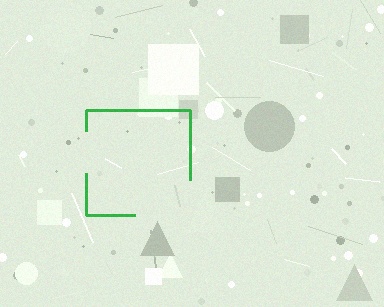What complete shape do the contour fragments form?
The contour fragments form a square.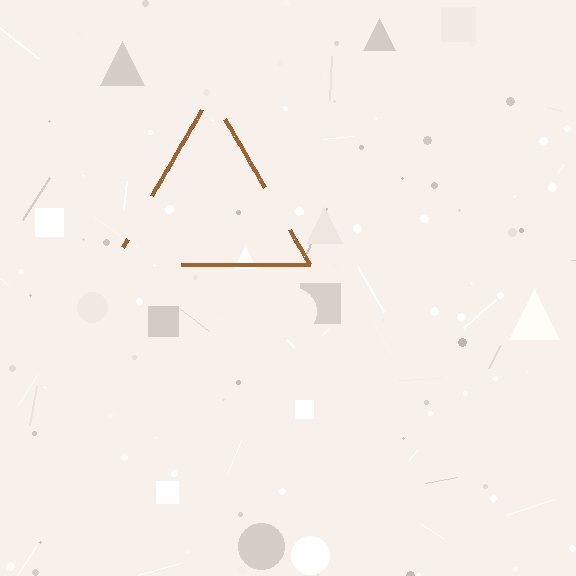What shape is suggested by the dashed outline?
The dashed outline suggests a triangle.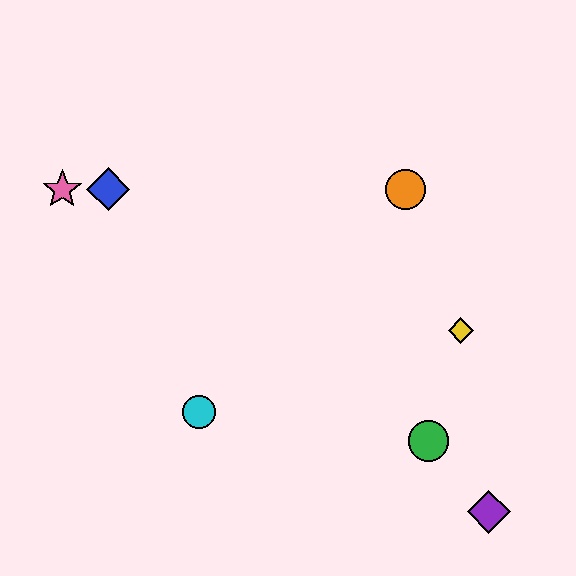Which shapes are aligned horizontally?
The red diamond, the blue diamond, the orange circle, the pink star are aligned horizontally.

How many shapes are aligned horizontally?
4 shapes (the red diamond, the blue diamond, the orange circle, the pink star) are aligned horizontally.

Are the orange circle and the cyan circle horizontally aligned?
No, the orange circle is at y≈189 and the cyan circle is at y≈412.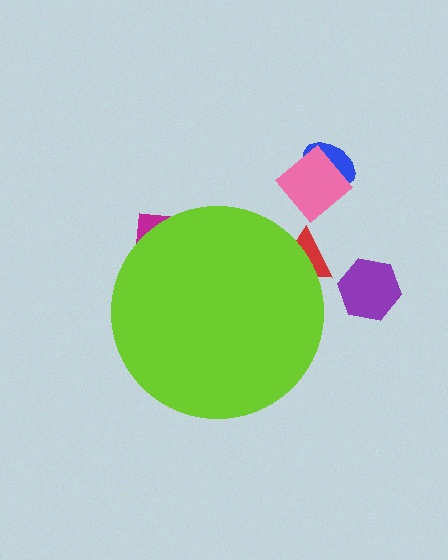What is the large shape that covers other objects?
A lime circle.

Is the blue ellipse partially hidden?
No, the blue ellipse is fully visible.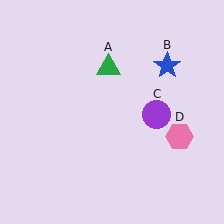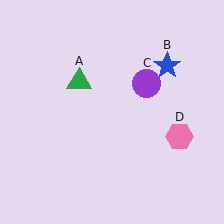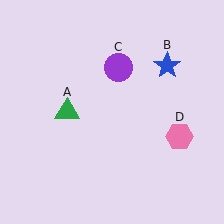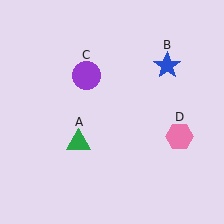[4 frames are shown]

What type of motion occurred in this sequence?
The green triangle (object A), purple circle (object C) rotated counterclockwise around the center of the scene.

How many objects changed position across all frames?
2 objects changed position: green triangle (object A), purple circle (object C).